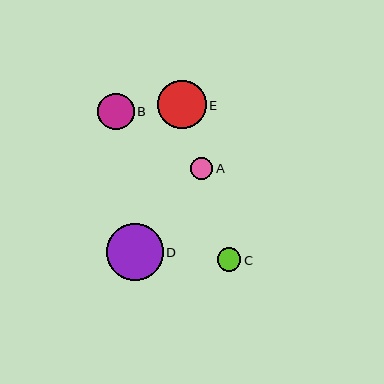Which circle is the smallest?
Circle A is the smallest with a size of approximately 22 pixels.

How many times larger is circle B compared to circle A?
Circle B is approximately 1.7 times the size of circle A.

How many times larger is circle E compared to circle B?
Circle E is approximately 1.3 times the size of circle B.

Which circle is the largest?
Circle D is the largest with a size of approximately 57 pixels.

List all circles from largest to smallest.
From largest to smallest: D, E, B, C, A.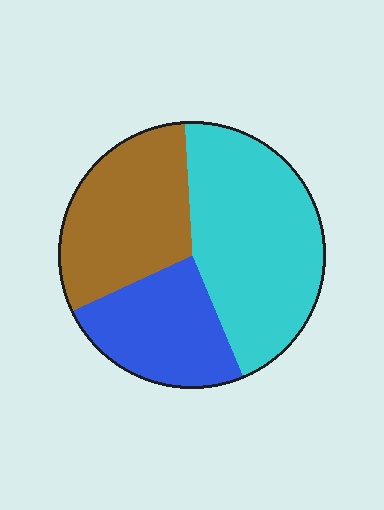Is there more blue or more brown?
Brown.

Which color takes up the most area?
Cyan, at roughly 45%.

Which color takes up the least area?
Blue, at roughly 25%.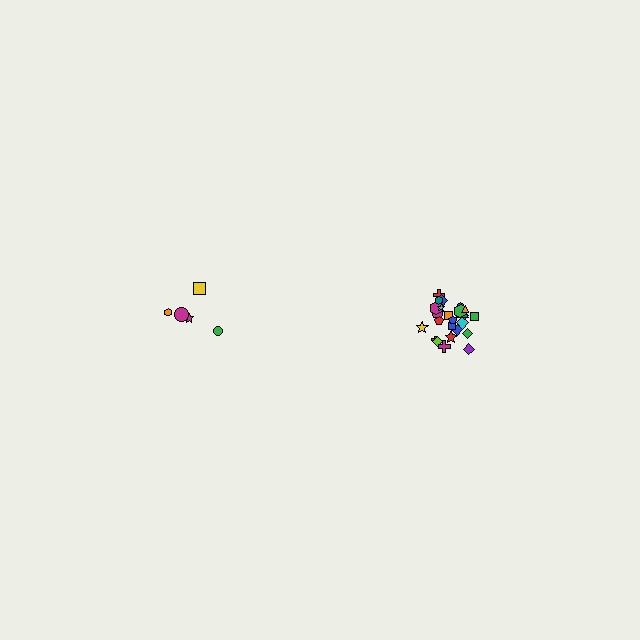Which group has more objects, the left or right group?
The right group.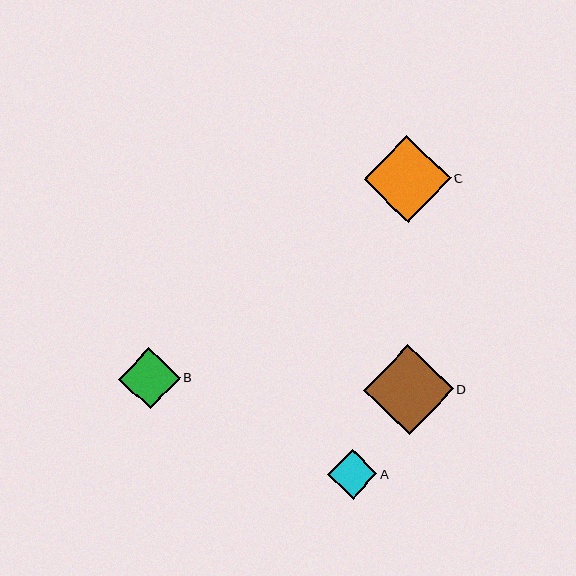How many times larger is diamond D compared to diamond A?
Diamond D is approximately 1.8 times the size of diamond A.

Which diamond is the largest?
Diamond D is the largest with a size of approximately 90 pixels.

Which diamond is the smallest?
Diamond A is the smallest with a size of approximately 50 pixels.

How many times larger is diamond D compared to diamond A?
Diamond D is approximately 1.8 times the size of diamond A.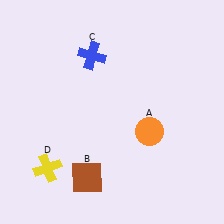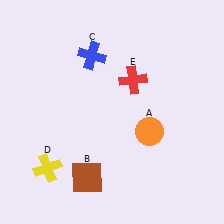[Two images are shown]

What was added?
A red cross (E) was added in Image 2.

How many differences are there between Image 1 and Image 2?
There is 1 difference between the two images.